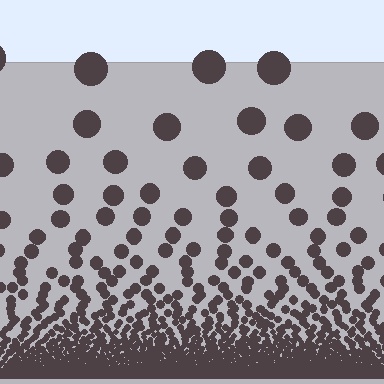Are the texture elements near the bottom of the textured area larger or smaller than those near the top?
Smaller. The gradient is inverted — elements near the bottom are smaller and denser.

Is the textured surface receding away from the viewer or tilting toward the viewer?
The surface appears to tilt toward the viewer. Texture elements get larger and sparser toward the top.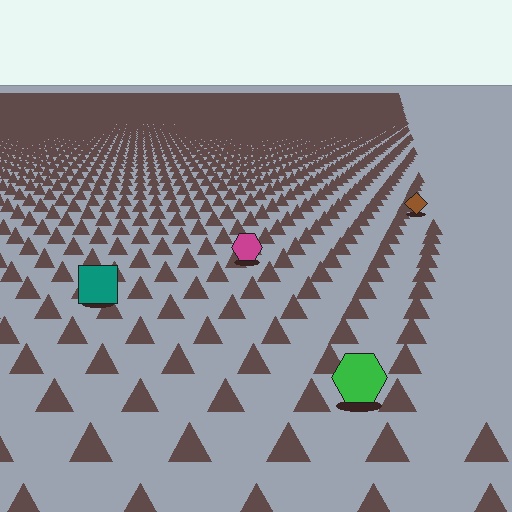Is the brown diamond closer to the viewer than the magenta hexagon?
No. The magenta hexagon is closer — you can tell from the texture gradient: the ground texture is coarser near it.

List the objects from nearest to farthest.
From nearest to farthest: the green hexagon, the teal square, the magenta hexagon, the brown diamond.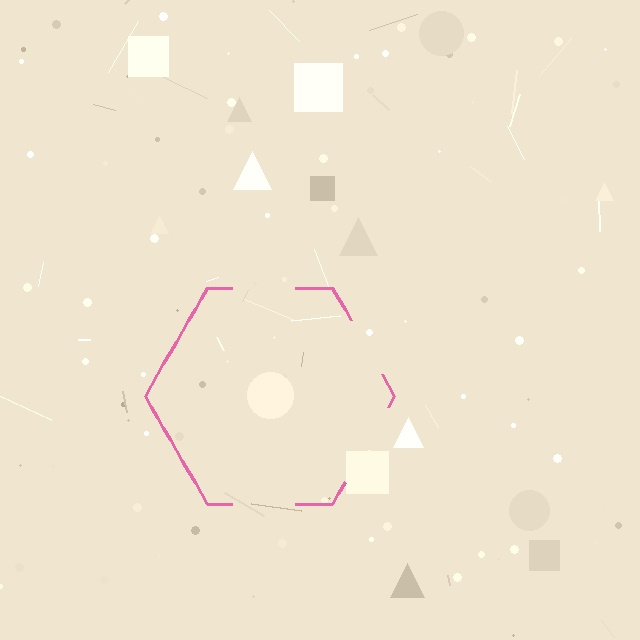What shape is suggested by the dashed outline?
The dashed outline suggests a hexagon.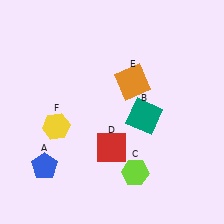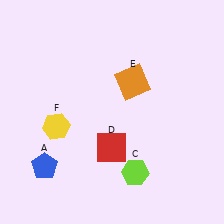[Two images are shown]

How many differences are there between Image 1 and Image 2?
There is 1 difference between the two images.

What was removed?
The teal square (B) was removed in Image 2.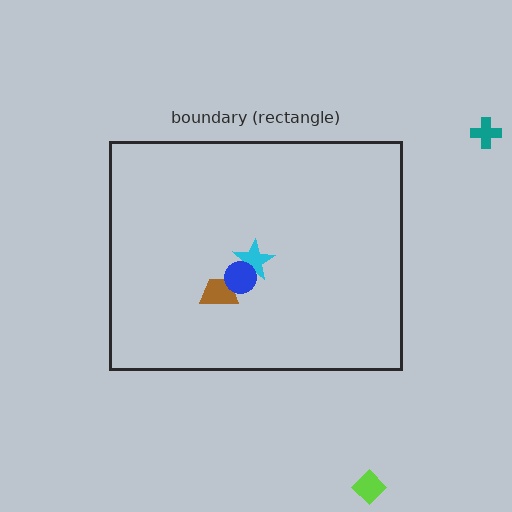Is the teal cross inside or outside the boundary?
Outside.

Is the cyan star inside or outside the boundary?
Inside.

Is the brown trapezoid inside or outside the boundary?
Inside.